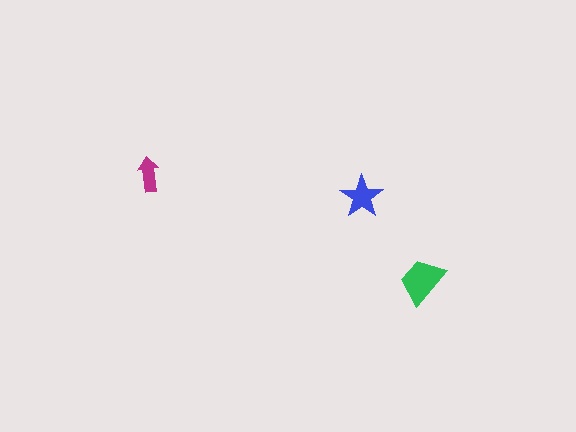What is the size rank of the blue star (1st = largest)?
2nd.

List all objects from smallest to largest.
The magenta arrow, the blue star, the green trapezoid.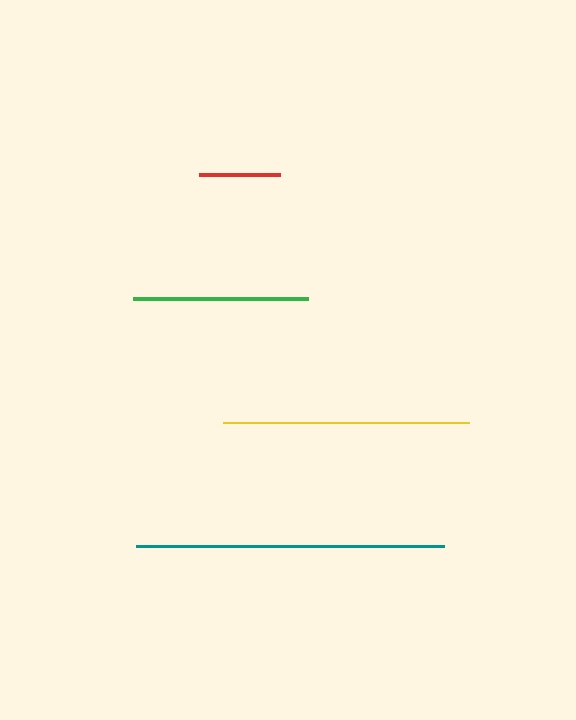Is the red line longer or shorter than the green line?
The green line is longer than the red line.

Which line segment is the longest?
The teal line is the longest at approximately 307 pixels.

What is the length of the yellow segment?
The yellow segment is approximately 246 pixels long.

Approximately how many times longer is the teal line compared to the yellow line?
The teal line is approximately 1.2 times the length of the yellow line.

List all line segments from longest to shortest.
From longest to shortest: teal, yellow, green, red.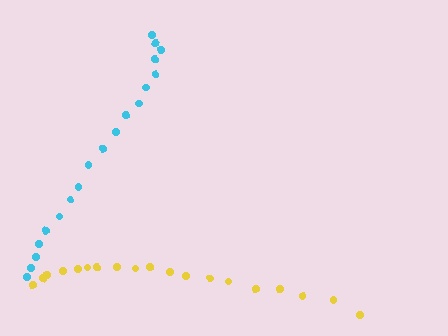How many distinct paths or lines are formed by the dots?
There are 2 distinct paths.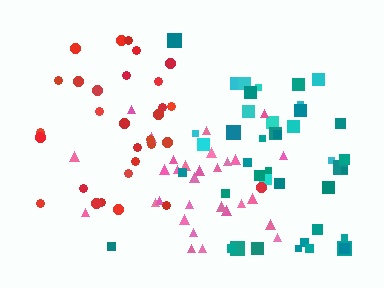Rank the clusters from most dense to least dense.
pink, cyan, red, teal.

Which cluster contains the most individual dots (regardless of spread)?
Teal (32).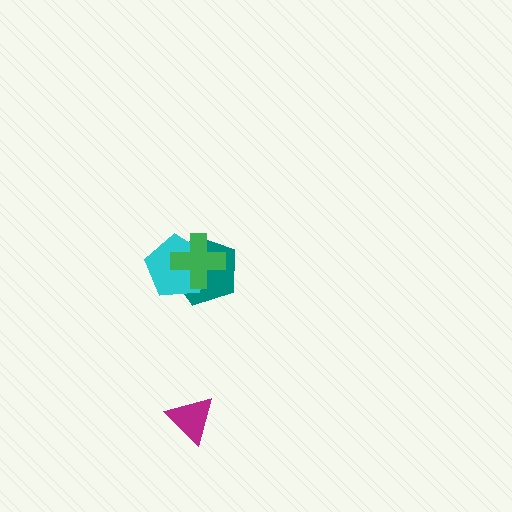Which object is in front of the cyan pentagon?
The green cross is in front of the cyan pentagon.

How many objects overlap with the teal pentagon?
2 objects overlap with the teal pentagon.